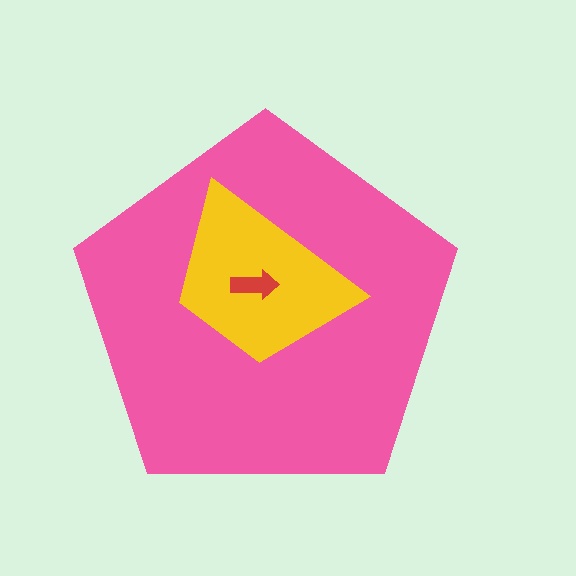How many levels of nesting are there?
3.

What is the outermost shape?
The pink pentagon.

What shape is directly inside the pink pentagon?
The yellow trapezoid.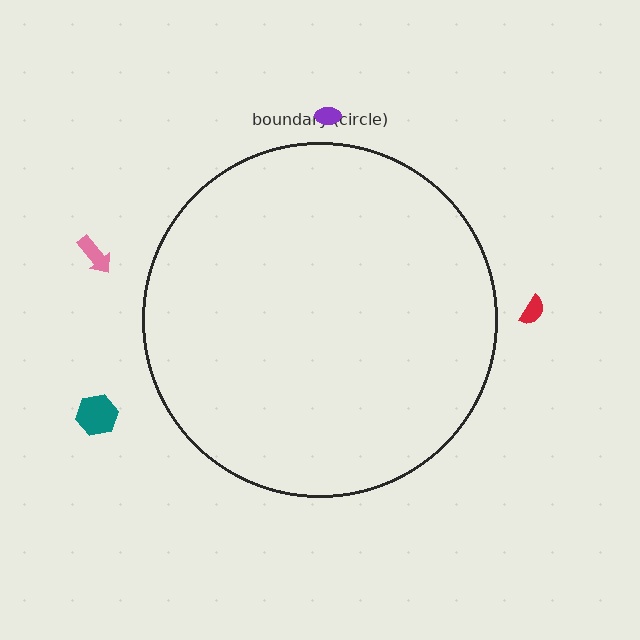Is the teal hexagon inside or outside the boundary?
Outside.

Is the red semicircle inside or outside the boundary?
Outside.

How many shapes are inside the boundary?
0 inside, 4 outside.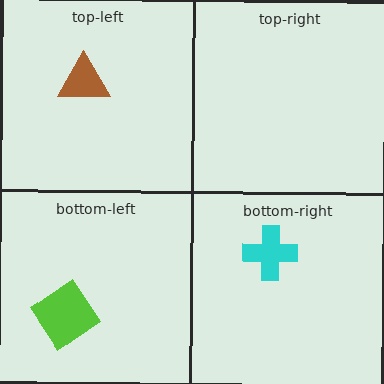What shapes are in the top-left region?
The brown triangle.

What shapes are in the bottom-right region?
The cyan cross.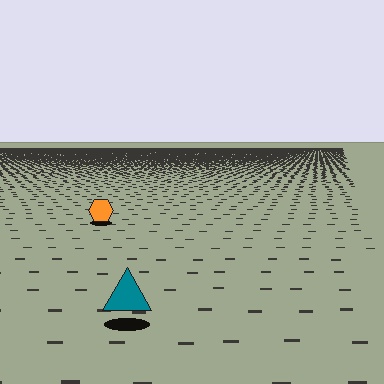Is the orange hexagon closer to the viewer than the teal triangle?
No. The teal triangle is closer — you can tell from the texture gradient: the ground texture is coarser near it.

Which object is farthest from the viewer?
The orange hexagon is farthest from the viewer. It appears smaller and the ground texture around it is denser.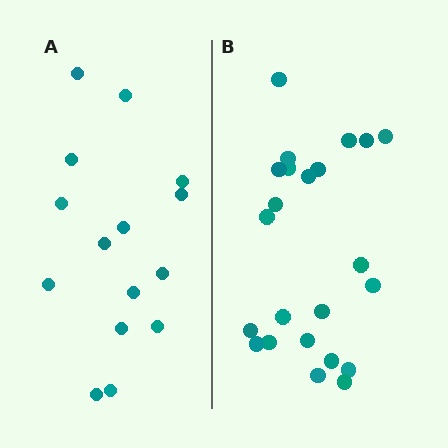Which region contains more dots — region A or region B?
Region B (the right region) has more dots.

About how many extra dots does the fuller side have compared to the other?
Region B has roughly 8 or so more dots than region A.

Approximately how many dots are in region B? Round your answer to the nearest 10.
About 20 dots. (The exact count is 23, which rounds to 20.)